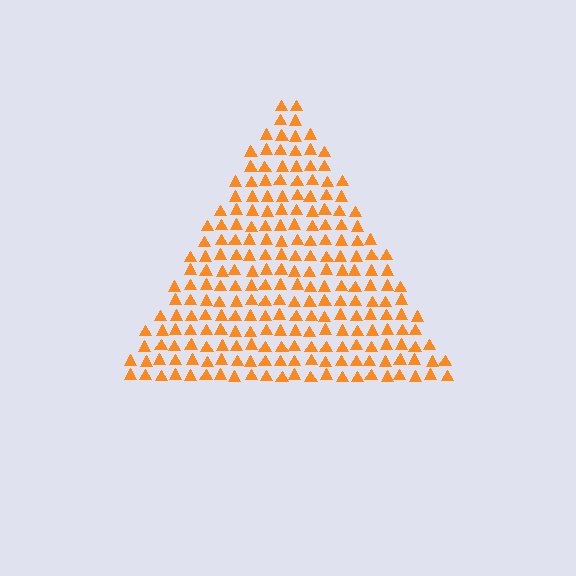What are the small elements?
The small elements are triangles.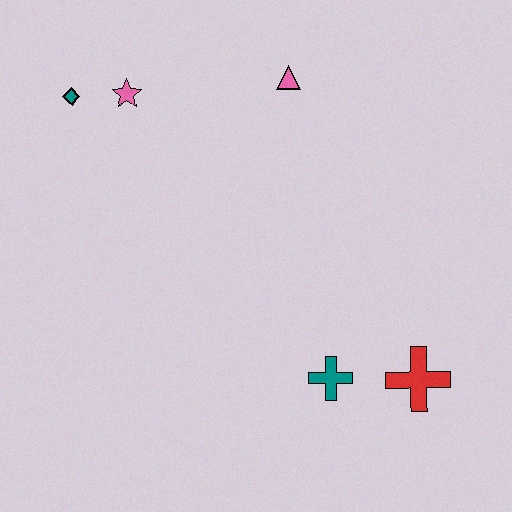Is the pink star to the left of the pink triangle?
Yes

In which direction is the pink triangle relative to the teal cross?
The pink triangle is above the teal cross.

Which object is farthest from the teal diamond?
The red cross is farthest from the teal diamond.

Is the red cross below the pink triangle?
Yes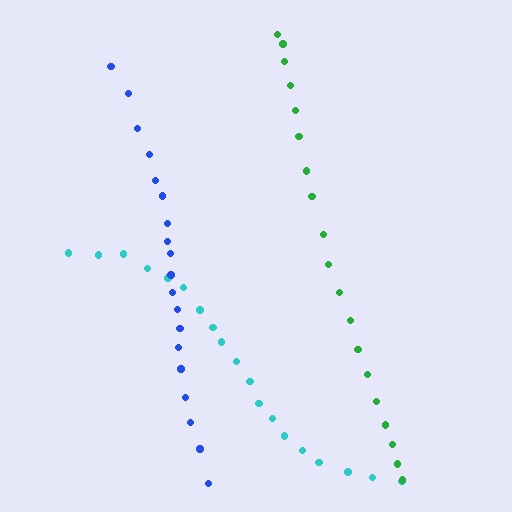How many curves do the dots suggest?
There are 3 distinct paths.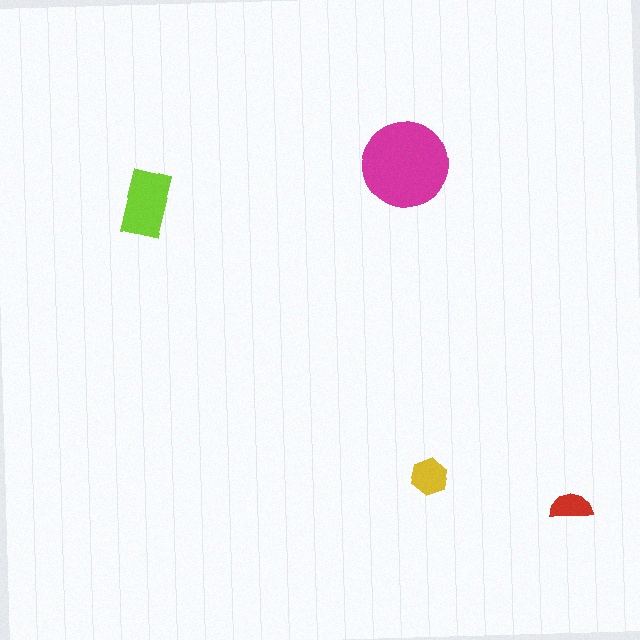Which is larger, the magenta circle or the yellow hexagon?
The magenta circle.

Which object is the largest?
The magenta circle.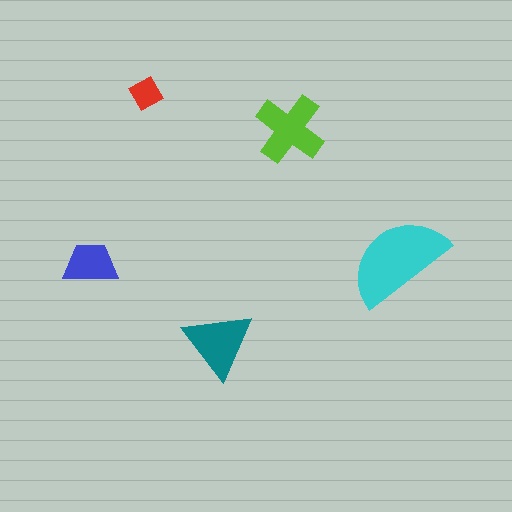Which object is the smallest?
The red diamond.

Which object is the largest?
The cyan semicircle.